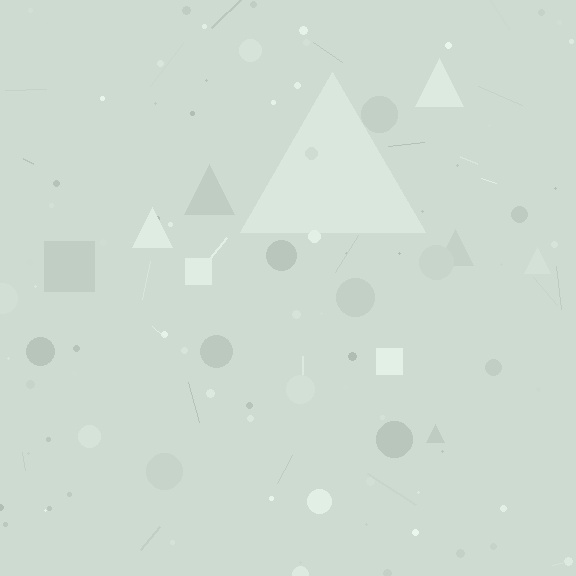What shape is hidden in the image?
A triangle is hidden in the image.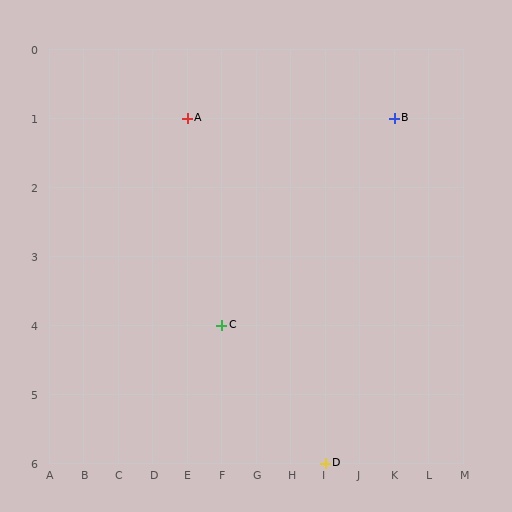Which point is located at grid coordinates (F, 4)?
Point C is at (F, 4).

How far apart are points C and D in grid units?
Points C and D are 3 columns and 2 rows apart (about 3.6 grid units diagonally).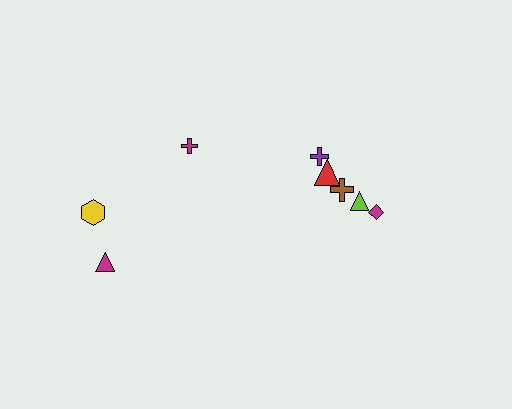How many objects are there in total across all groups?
There are 8 objects.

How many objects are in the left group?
There are 3 objects.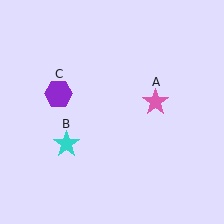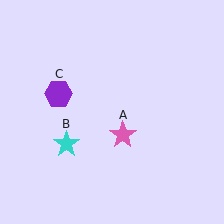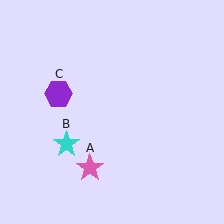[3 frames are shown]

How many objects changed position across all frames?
1 object changed position: pink star (object A).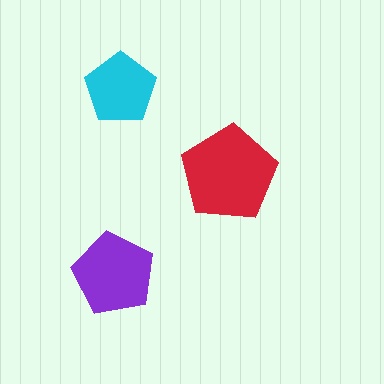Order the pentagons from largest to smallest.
the red one, the purple one, the cyan one.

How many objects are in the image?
There are 3 objects in the image.